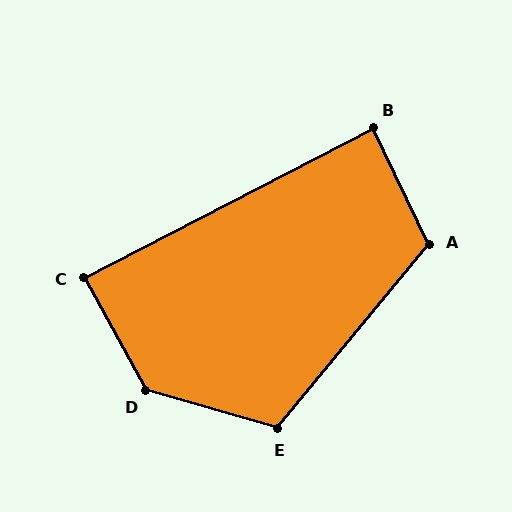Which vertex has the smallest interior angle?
B, at approximately 88 degrees.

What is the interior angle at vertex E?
Approximately 113 degrees (obtuse).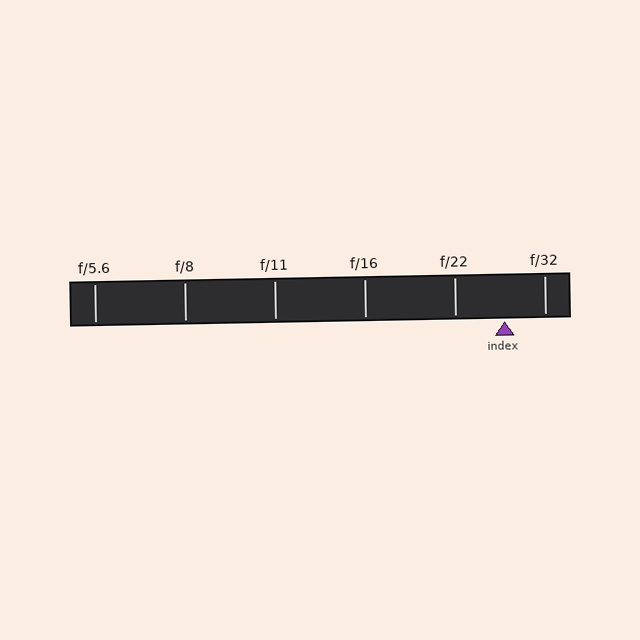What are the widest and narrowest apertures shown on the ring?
The widest aperture shown is f/5.6 and the narrowest is f/32.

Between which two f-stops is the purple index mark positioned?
The index mark is between f/22 and f/32.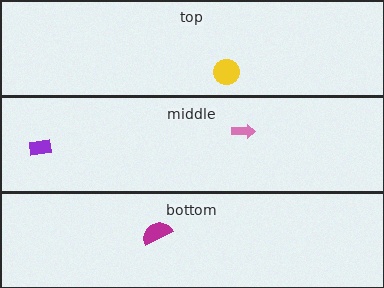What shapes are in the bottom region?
The magenta semicircle.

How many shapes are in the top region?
1.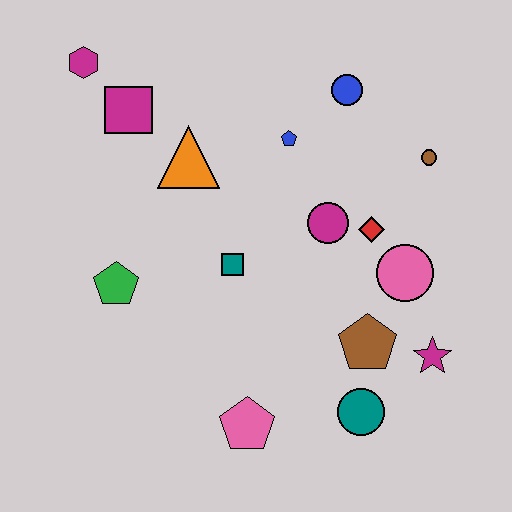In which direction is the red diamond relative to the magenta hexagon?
The red diamond is to the right of the magenta hexagon.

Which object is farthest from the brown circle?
The magenta hexagon is farthest from the brown circle.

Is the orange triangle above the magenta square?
No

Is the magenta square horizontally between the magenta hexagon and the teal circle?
Yes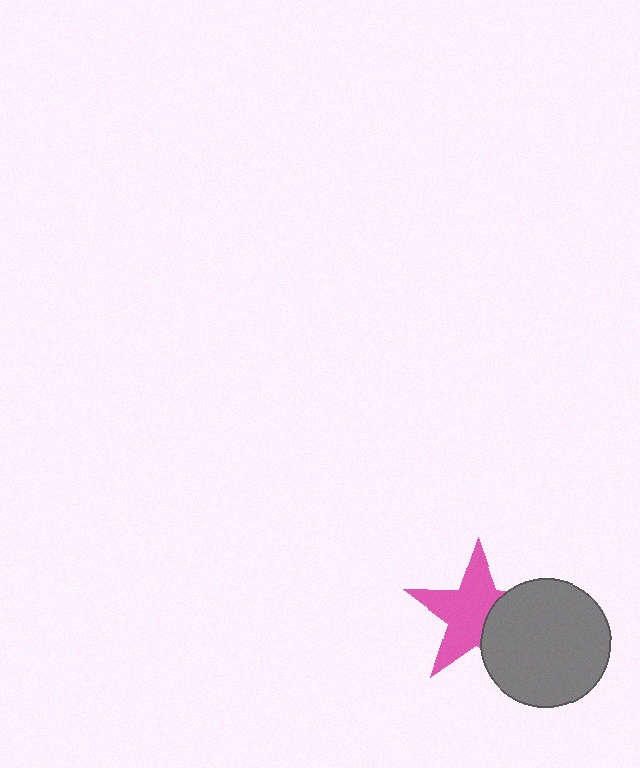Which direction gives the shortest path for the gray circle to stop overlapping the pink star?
Moving right gives the shortest separation.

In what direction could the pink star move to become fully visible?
The pink star could move left. That would shift it out from behind the gray circle entirely.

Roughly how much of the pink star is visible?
Most of it is visible (roughly 65%).